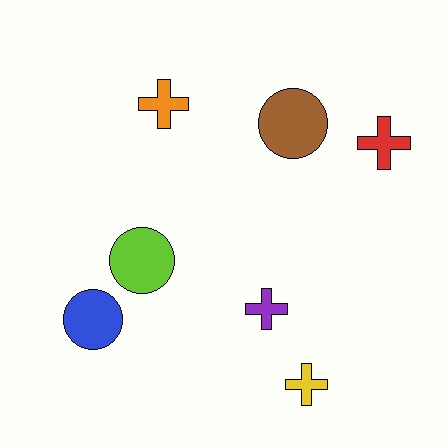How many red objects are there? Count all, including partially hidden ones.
There is 1 red object.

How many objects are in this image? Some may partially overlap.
There are 7 objects.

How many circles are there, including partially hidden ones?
There are 3 circles.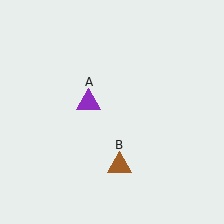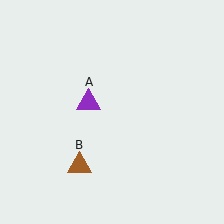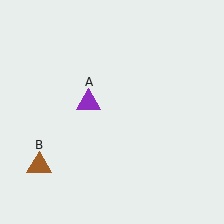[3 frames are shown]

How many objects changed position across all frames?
1 object changed position: brown triangle (object B).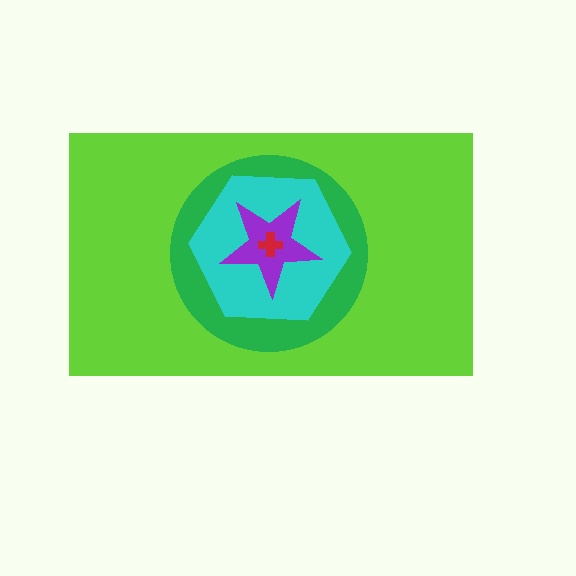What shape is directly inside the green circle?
The cyan hexagon.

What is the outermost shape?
The lime rectangle.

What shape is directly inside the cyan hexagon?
The purple star.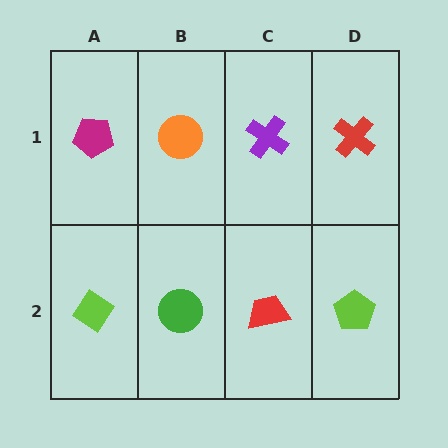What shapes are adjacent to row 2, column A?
A magenta pentagon (row 1, column A), a green circle (row 2, column B).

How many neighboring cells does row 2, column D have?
2.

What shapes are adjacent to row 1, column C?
A red trapezoid (row 2, column C), an orange circle (row 1, column B), a red cross (row 1, column D).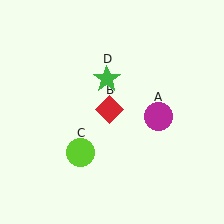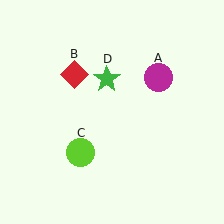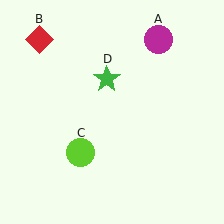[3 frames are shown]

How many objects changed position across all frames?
2 objects changed position: magenta circle (object A), red diamond (object B).